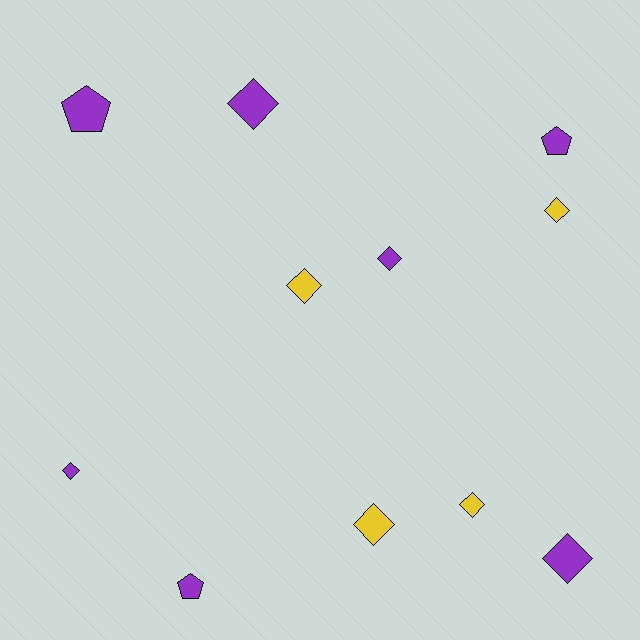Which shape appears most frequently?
Diamond, with 8 objects.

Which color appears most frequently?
Purple, with 7 objects.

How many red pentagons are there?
There are no red pentagons.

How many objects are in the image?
There are 11 objects.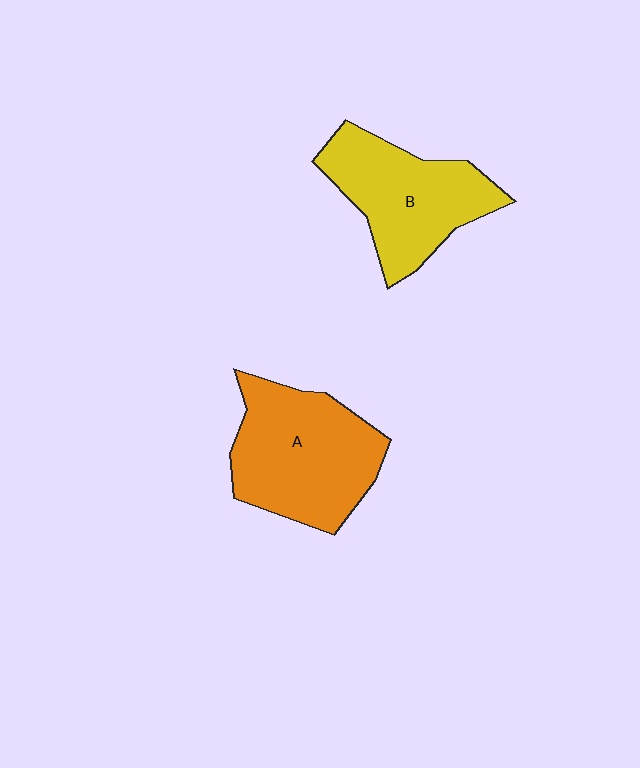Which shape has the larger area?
Shape A (orange).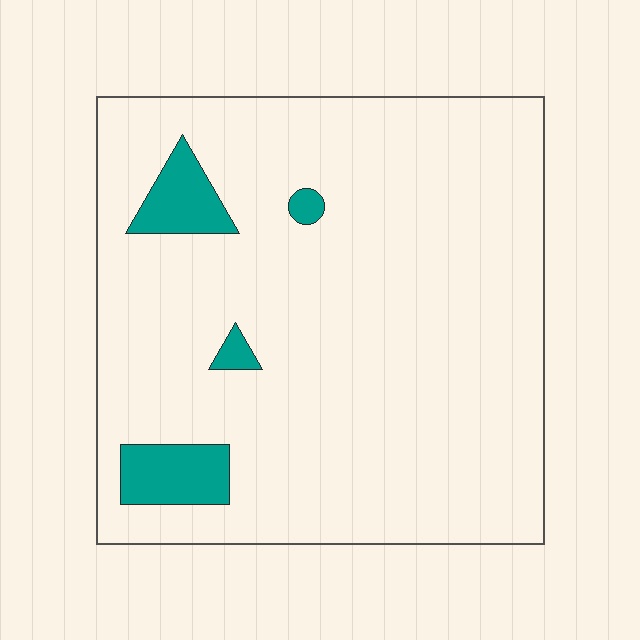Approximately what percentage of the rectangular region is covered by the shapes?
Approximately 5%.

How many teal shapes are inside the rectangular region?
4.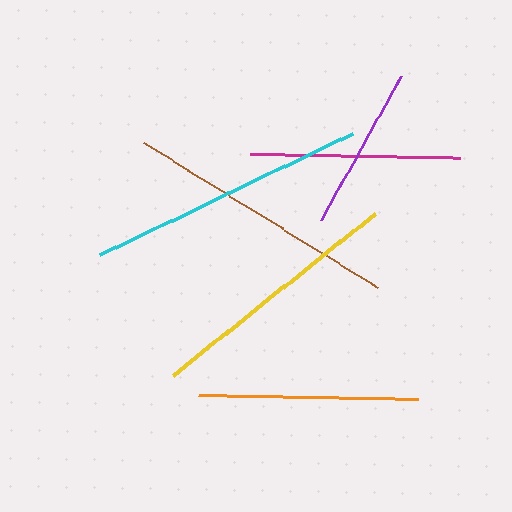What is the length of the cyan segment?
The cyan segment is approximately 280 pixels long.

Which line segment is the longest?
The cyan line is the longest at approximately 280 pixels.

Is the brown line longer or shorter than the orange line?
The brown line is longer than the orange line.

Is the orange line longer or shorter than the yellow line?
The yellow line is longer than the orange line.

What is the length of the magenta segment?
The magenta segment is approximately 211 pixels long.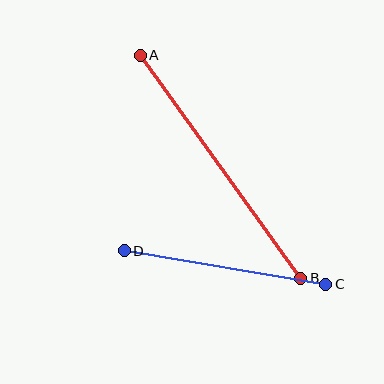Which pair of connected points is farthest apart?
Points A and B are farthest apart.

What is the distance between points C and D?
The distance is approximately 204 pixels.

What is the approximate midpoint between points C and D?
The midpoint is at approximately (225, 268) pixels.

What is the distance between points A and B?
The distance is approximately 275 pixels.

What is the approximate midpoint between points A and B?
The midpoint is at approximately (221, 167) pixels.